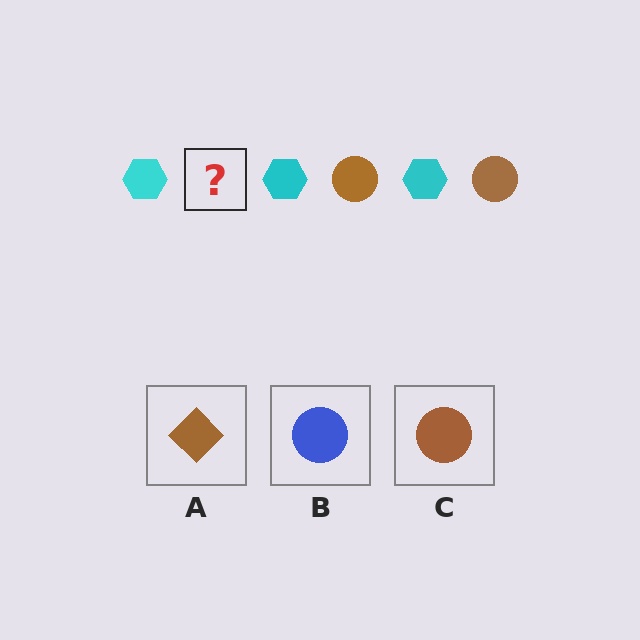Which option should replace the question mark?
Option C.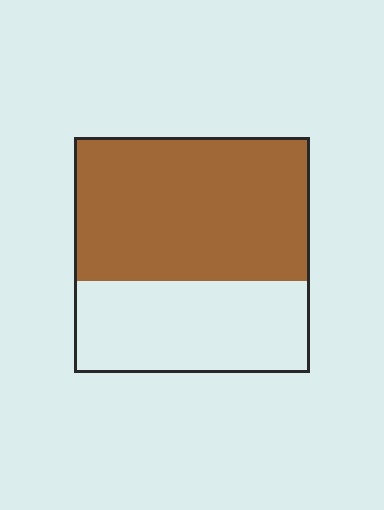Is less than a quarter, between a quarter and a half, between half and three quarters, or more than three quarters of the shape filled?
Between half and three quarters.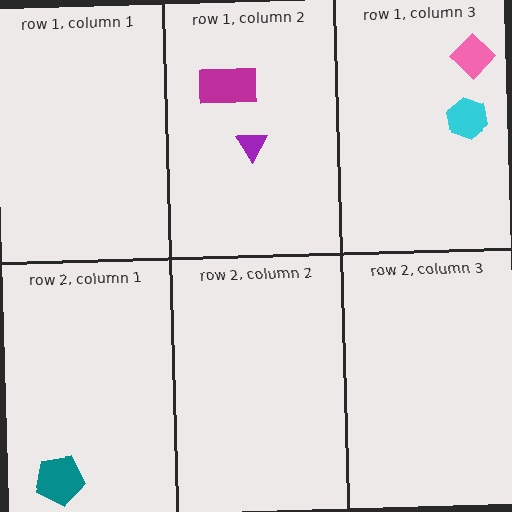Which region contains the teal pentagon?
The row 2, column 1 region.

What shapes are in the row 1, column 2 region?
The magenta rectangle, the purple triangle.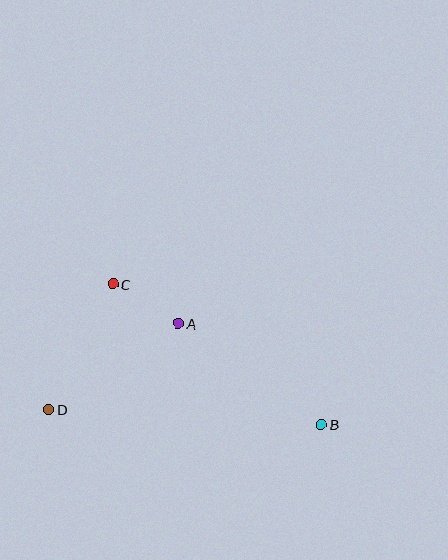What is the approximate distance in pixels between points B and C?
The distance between B and C is approximately 251 pixels.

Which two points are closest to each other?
Points A and C are closest to each other.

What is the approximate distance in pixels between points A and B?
The distance between A and B is approximately 175 pixels.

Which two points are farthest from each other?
Points B and D are farthest from each other.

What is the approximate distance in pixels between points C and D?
The distance between C and D is approximately 141 pixels.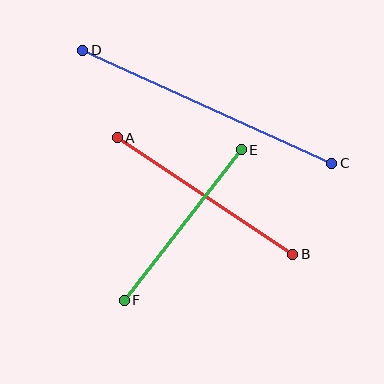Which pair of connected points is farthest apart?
Points C and D are farthest apart.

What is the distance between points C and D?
The distance is approximately 273 pixels.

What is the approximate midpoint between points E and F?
The midpoint is at approximately (183, 225) pixels.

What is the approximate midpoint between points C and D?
The midpoint is at approximately (207, 107) pixels.